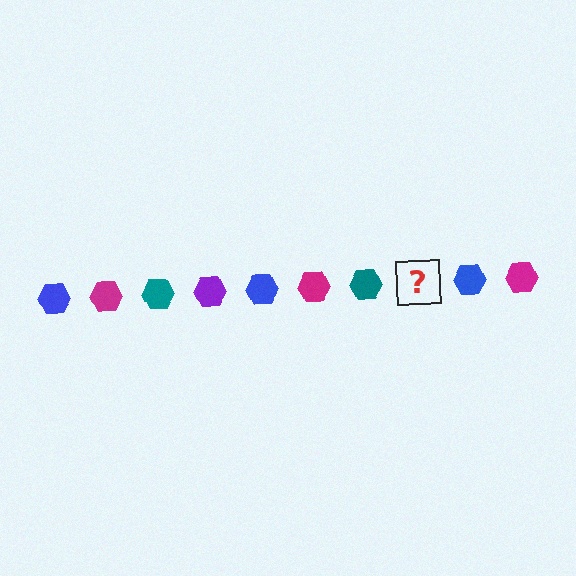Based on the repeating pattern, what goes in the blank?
The blank should be a purple hexagon.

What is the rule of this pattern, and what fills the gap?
The rule is that the pattern cycles through blue, magenta, teal, purple hexagons. The gap should be filled with a purple hexagon.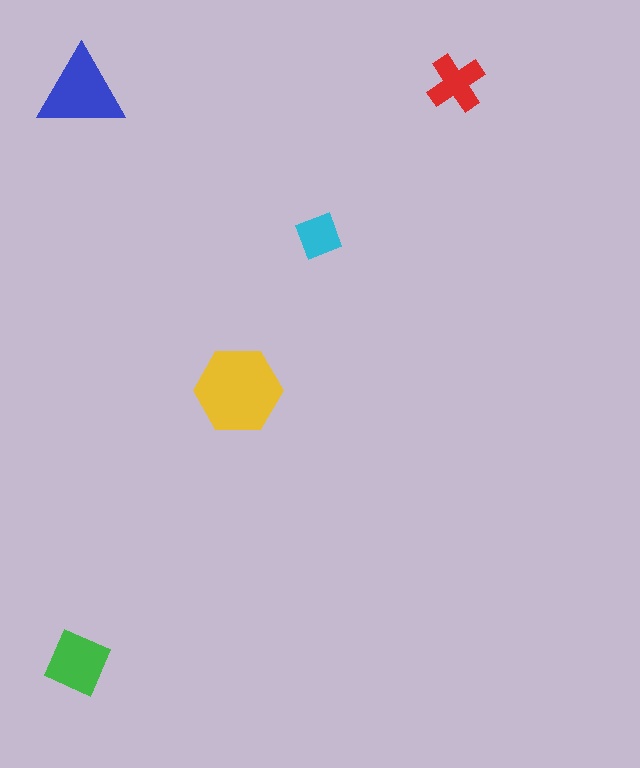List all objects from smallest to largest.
The cyan diamond, the red cross, the green square, the blue triangle, the yellow hexagon.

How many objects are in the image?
There are 5 objects in the image.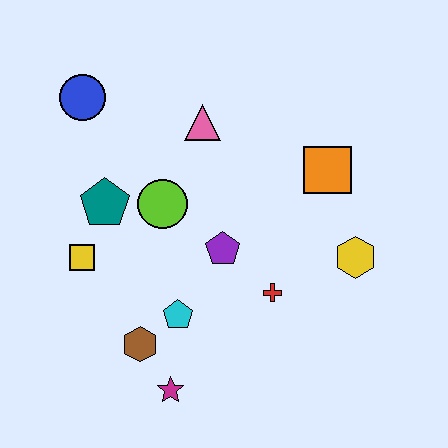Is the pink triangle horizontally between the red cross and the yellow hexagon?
No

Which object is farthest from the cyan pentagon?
The blue circle is farthest from the cyan pentagon.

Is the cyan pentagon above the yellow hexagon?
No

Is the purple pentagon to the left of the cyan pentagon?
No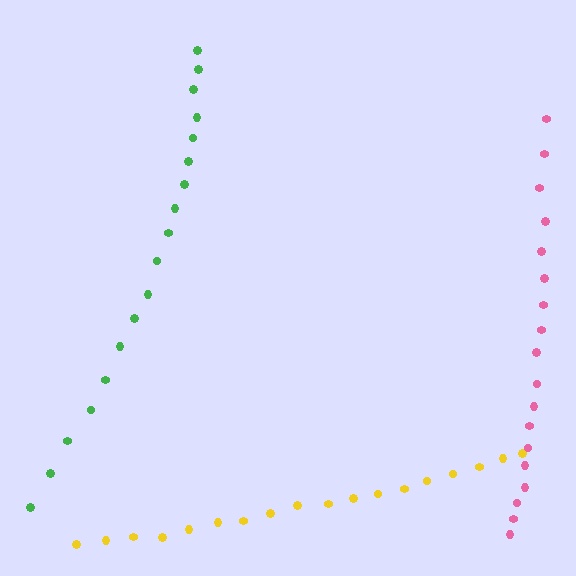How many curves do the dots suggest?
There are 3 distinct paths.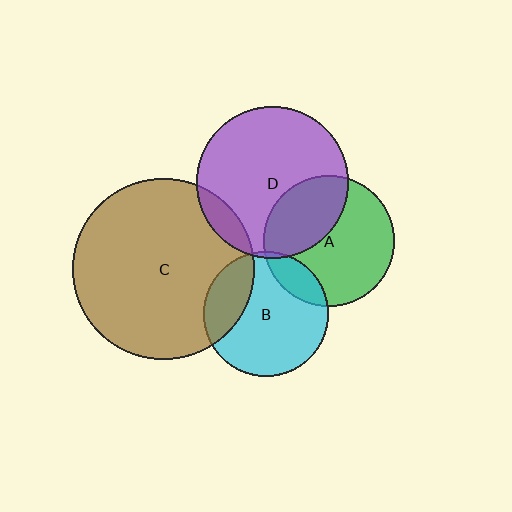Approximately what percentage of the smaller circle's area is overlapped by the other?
Approximately 15%.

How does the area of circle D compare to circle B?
Approximately 1.5 times.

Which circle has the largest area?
Circle C (brown).